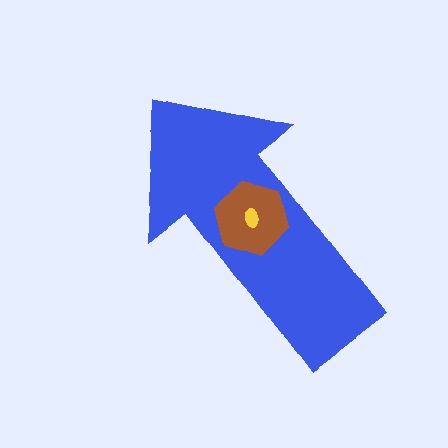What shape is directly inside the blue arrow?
The brown hexagon.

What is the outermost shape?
The blue arrow.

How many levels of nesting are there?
3.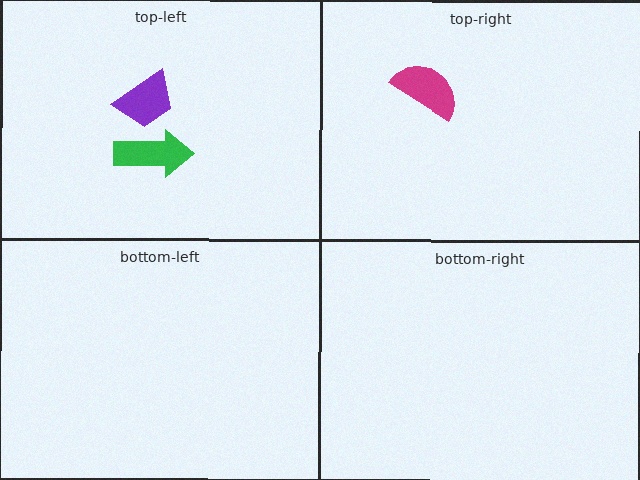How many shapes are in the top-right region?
1.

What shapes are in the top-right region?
The magenta semicircle.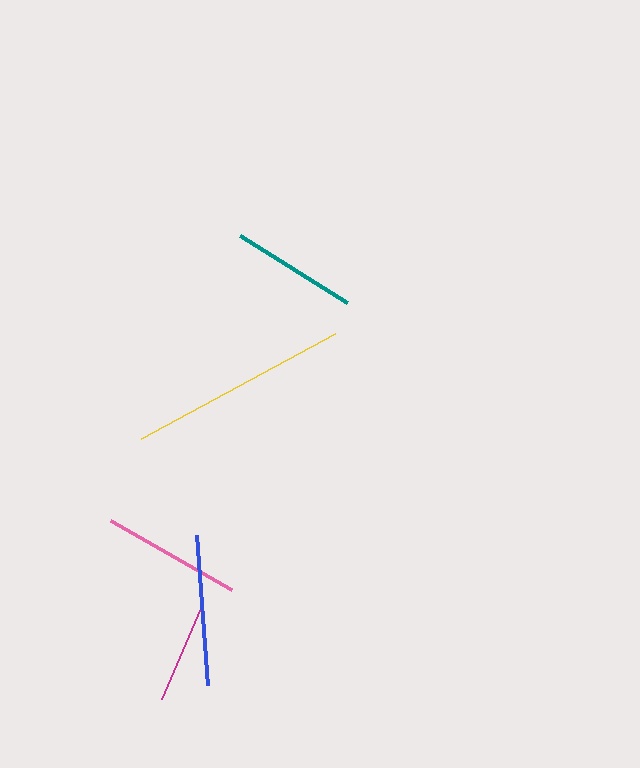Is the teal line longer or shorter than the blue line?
The blue line is longer than the teal line.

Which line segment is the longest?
The yellow line is the longest at approximately 220 pixels.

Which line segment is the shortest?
The magenta line is the shortest at approximately 99 pixels.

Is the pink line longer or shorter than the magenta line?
The pink line is longer than the magenta line.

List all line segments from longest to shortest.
From longest to shortest: yellow, blue, pink, teal, magenta.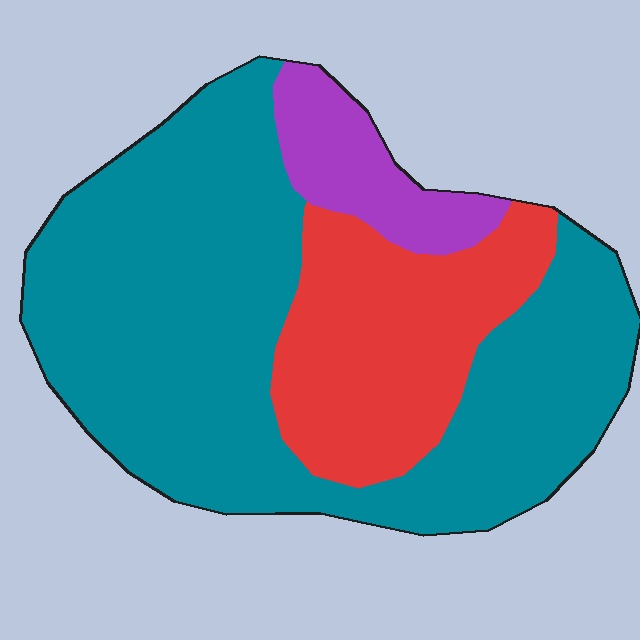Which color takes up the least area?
Purple, at roughly 10%.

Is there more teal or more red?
Teal.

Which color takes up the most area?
Teal, at roughly 65%.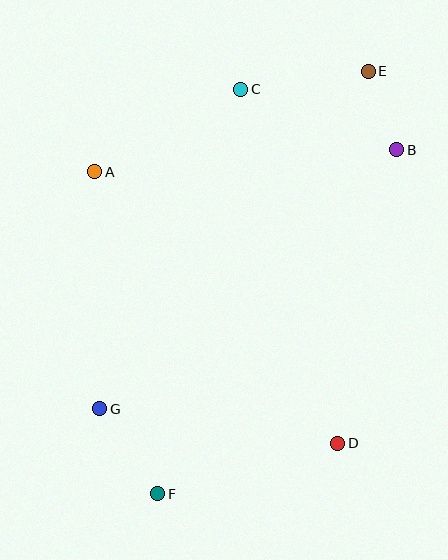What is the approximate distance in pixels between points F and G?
The distance between F and G is approximately 103 pixels.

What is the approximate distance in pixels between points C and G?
The distance between C and G is approximately 349 pixels.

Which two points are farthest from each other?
Points E and F are farthest from each other.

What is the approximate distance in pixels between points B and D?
The distance between B and D is approximately 299 pixels.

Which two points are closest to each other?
Points B and E are closest to each other.